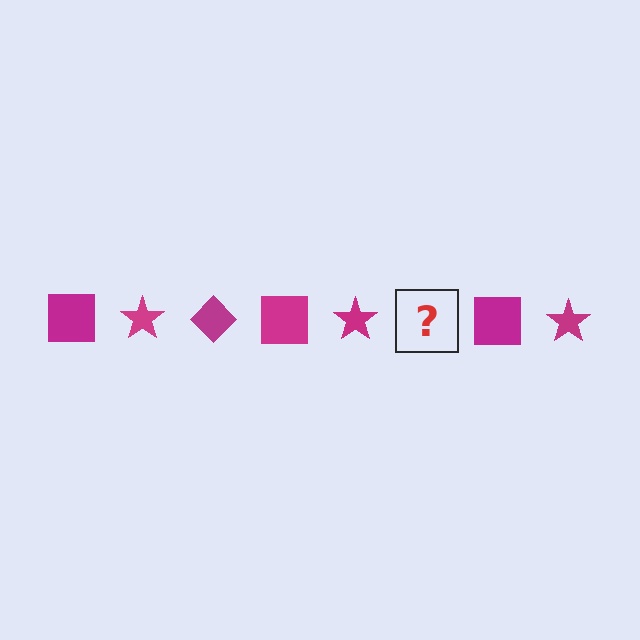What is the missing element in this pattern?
The missing element is a magenta diamond.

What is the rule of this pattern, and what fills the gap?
The rule is that the pattern cycles through square, star, diamond shapes in magenta. The gap should be filled with a magenta diamond.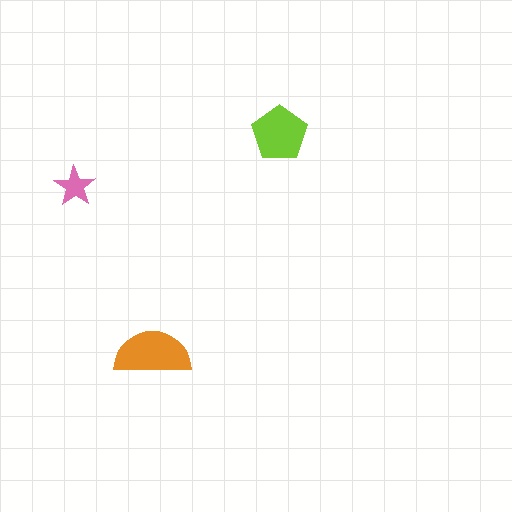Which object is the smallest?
The pink star.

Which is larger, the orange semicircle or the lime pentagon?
The orange semicircle.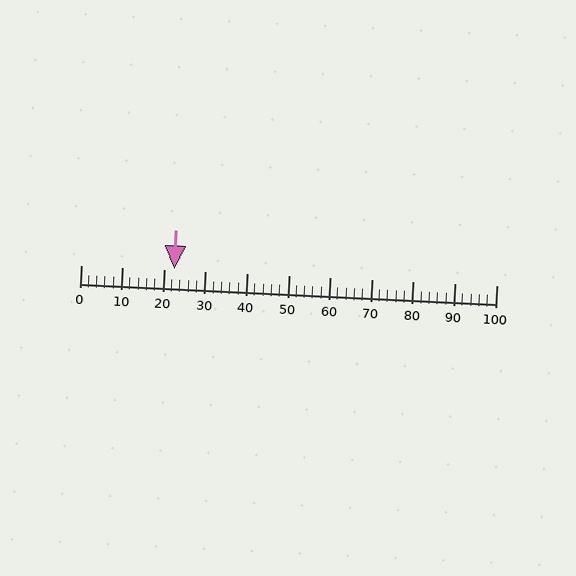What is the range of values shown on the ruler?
The ruler shows values from 0 to 100.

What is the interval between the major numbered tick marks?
The major tick marks are spaced 10 units apart.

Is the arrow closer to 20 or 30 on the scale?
The arrow is closer to 20.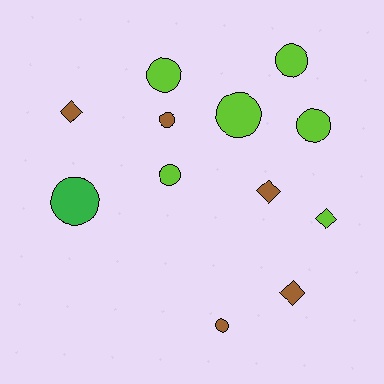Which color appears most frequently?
Lime, with 6 objects.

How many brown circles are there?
There are 2 brown circles.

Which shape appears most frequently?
Circle, with 8 objects.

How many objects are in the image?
There are 12 objects.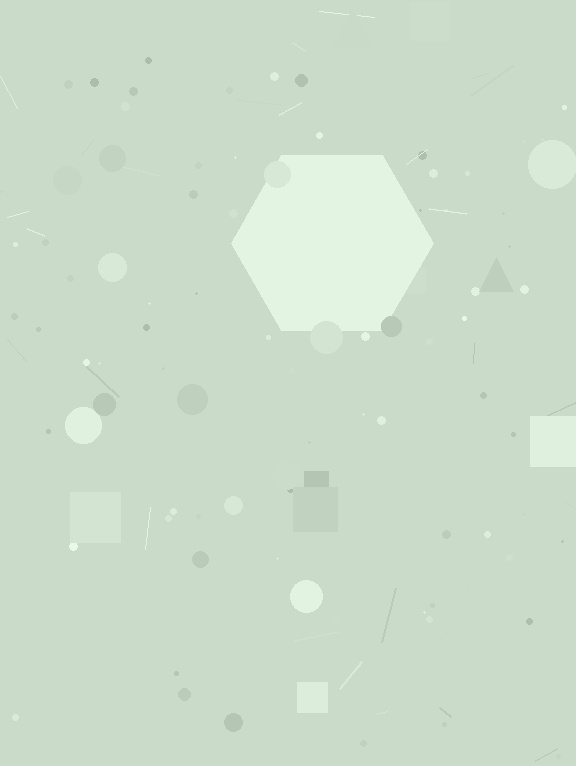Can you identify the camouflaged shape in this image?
The camouflaged shape is a hexagon.